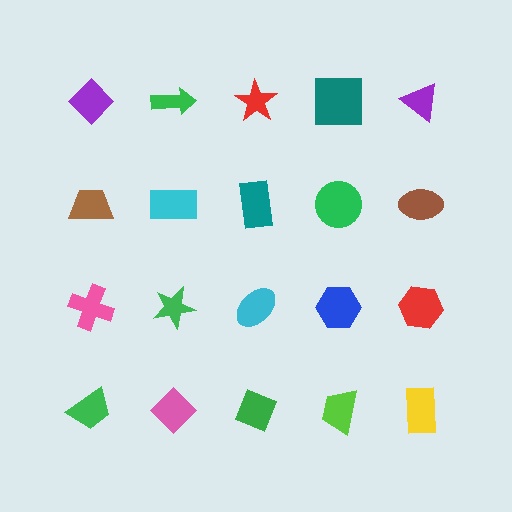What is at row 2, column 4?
A green circle.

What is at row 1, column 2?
A green arrow.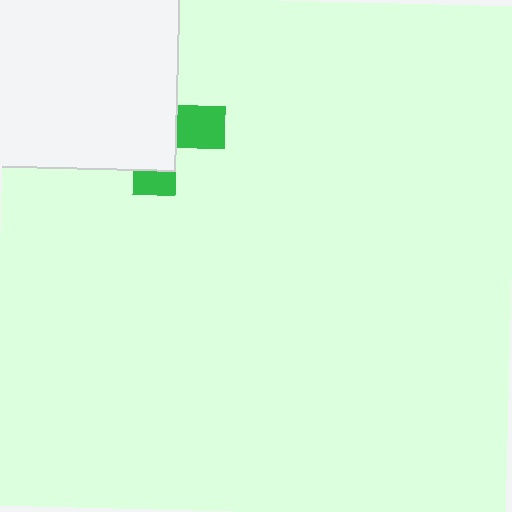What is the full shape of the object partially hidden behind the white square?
The partially hidden object is a green cross.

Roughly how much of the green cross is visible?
A small part of it is visible (roughly 31%).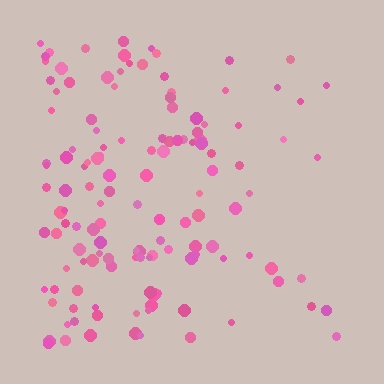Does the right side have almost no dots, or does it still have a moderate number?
Still a moderate number, just noticeably fewer than the left.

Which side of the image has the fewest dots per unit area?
The right.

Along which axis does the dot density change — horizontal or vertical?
Horizontal.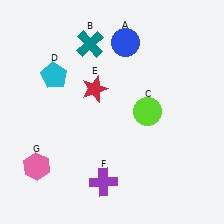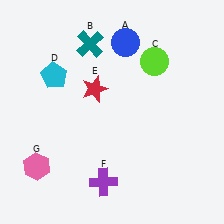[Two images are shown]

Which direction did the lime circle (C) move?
The lime circle (C) moved up.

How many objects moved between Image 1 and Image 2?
1 object moved between the two images.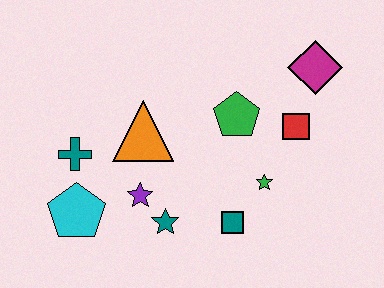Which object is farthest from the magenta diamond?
The cyan pentagon is farthest from the magenta diamond.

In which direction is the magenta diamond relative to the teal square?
The magenta diamond is above the teal square.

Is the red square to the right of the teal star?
Yes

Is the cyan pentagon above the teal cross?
No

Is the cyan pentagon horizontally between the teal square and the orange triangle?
No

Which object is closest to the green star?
The teal square is closest to the green star.